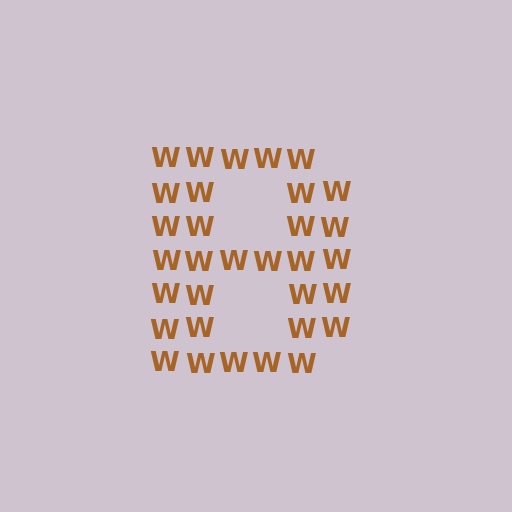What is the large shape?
The large shape is the letter B.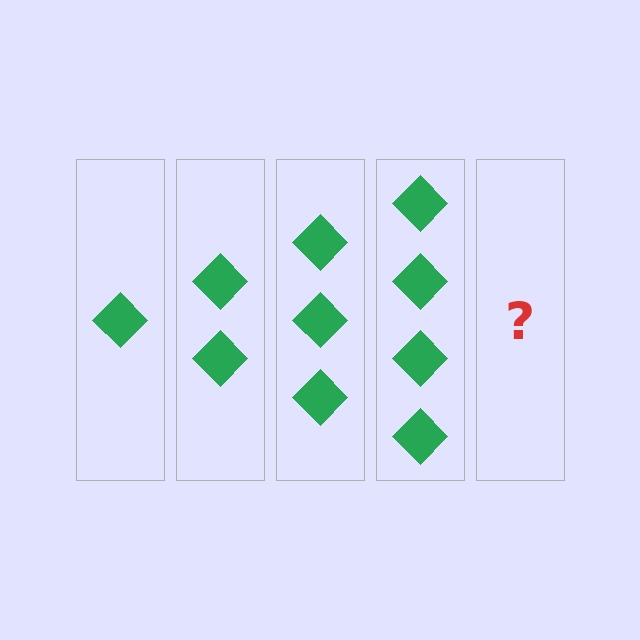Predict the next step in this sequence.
The next step is 5 diamonds.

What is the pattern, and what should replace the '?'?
The pattern is that each step adds one more diamond. The '?' should be 5 diamonds.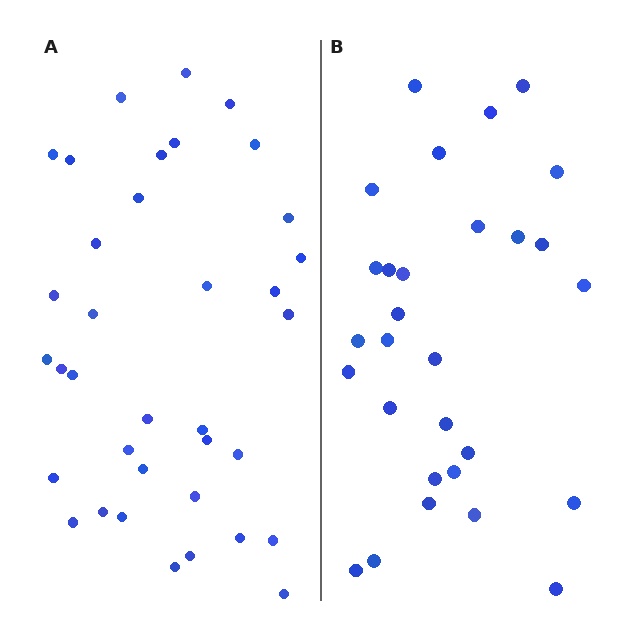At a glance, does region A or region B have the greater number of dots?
Region A (the left region) has more dots.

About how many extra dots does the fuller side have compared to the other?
Region A has roughly 8 or so more dots than region B.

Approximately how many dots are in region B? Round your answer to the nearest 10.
About 30 dots. (The exact count is 29, which rounds to 30.)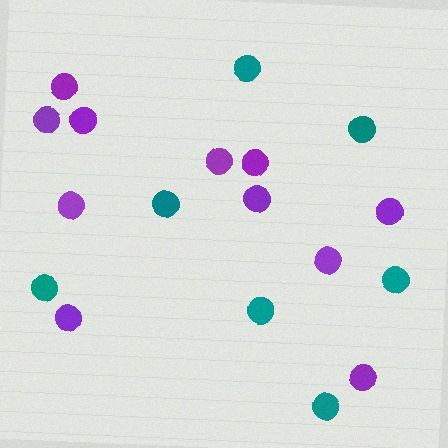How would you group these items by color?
There are 2 groups: one group of purple circles (11) and one group of teal circles (7).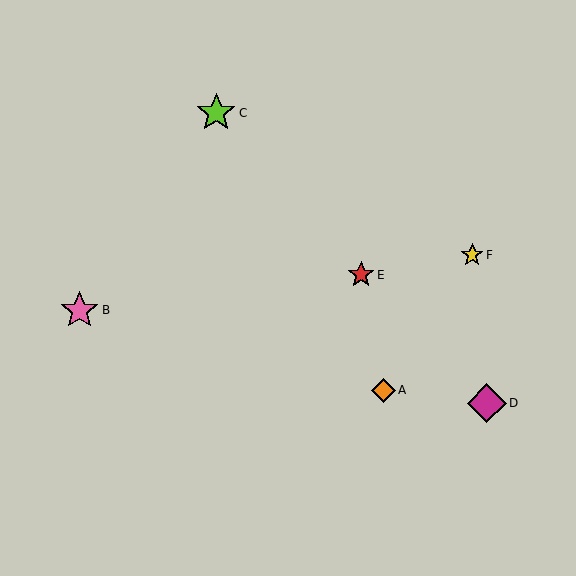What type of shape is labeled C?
Shape C is a lime star.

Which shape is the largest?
The lime star (labeled C) is the largest.